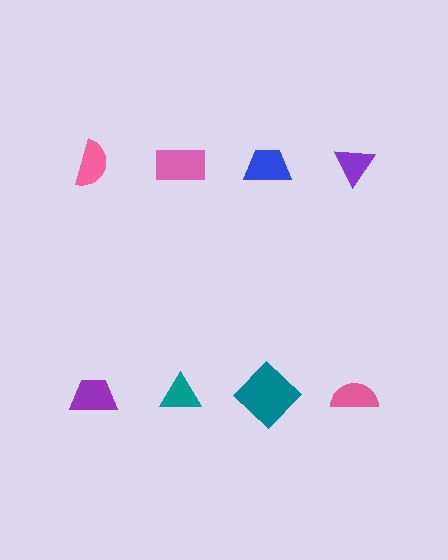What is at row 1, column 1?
A pink semicircle.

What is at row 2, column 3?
A teal diamond.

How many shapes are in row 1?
4 shapes.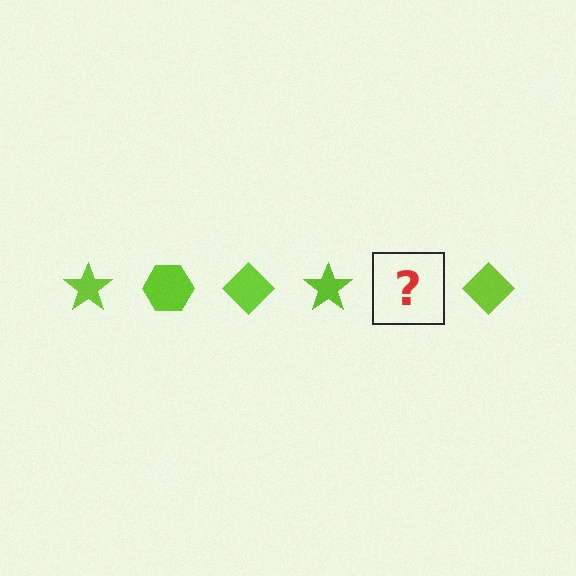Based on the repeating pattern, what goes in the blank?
The blank should be a lime hexagon.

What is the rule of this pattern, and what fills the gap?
The rule is that the pattern cycles through star, hexagon, diamond shapes in lime. The gap should be filled with a lime hexagon.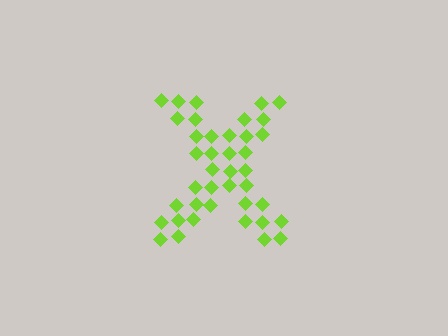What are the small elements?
The small elements are diamonds.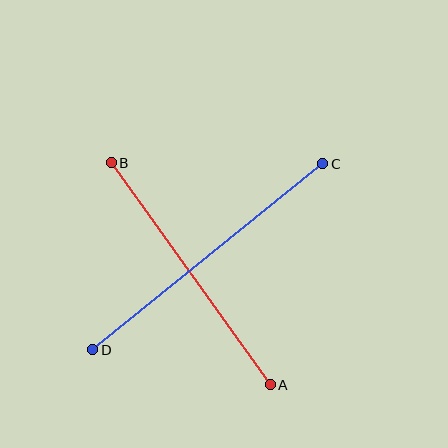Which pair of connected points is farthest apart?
Points C and D are farthest apart.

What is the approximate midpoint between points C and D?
The midpoint is at approximately (208, 257) pixels.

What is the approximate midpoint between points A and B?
The midpoint is at approximately (191, 274) pixels.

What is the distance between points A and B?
The distance is approximately 273 pixels.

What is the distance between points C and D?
The distance is approximately 296 pixels.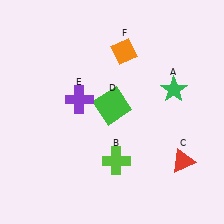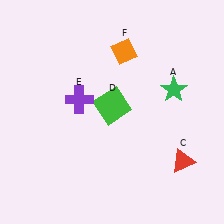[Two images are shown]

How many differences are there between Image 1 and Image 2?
There is 1 difference between the two images.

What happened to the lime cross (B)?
The lime cross (B) was removed in Image 2. It was in the bottom-right area of Image 1.